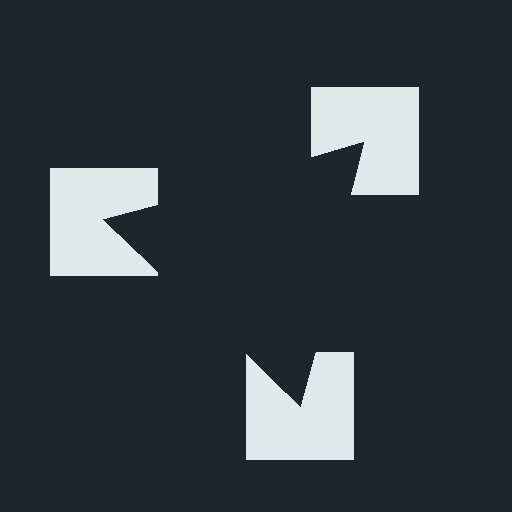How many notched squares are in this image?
There are 3 — one at each vertex of the illusory triangle.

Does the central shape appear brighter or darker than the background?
It typically appears slightly darker than the background, even though no actual brightness change is drawn.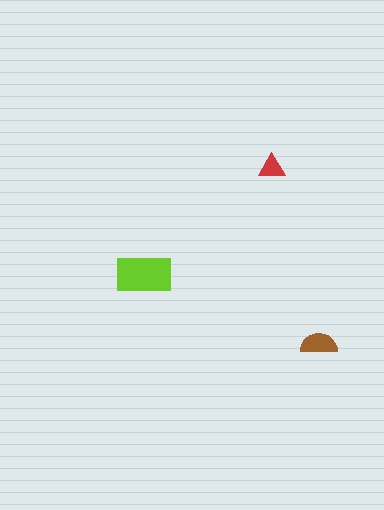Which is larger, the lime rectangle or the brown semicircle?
The lime rectangle.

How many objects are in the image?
There are 3 objects in the image.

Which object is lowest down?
The brown semicircle is bottommost.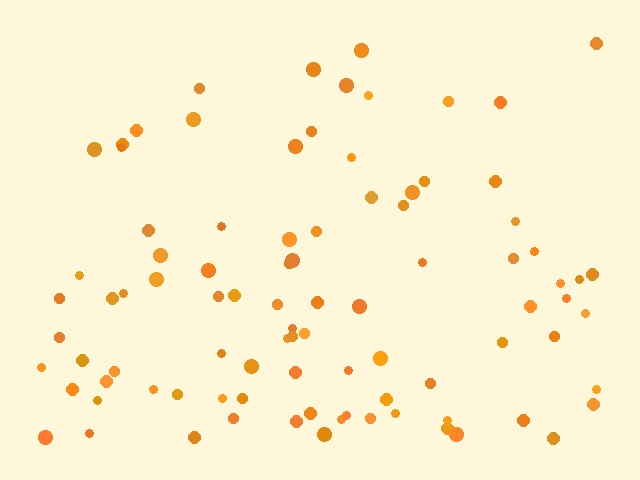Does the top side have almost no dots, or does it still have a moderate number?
Still a moderate number, just noticeably fewer than the bottom.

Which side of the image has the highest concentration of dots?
The bottom.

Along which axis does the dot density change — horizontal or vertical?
Vertical.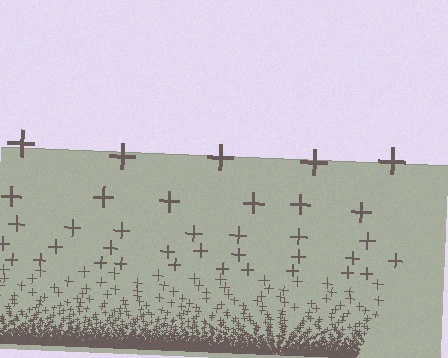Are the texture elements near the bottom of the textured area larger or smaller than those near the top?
Smaller. The gradient is inverted — elements near the bottom are smaller and denser.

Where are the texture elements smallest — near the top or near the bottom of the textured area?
Near the bottom.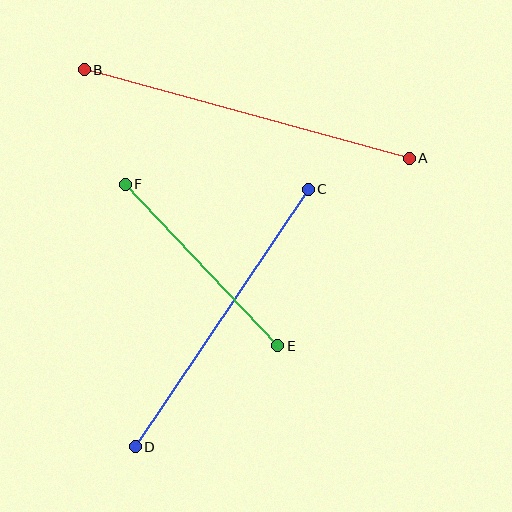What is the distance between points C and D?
The distance is approximately 310 pixels.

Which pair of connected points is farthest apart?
Points A and B are farthest apart.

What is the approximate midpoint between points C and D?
The midpoint is at approximately (222, 318) pixels.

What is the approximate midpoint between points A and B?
The midpoint is at approximately (247, 114) pixels.